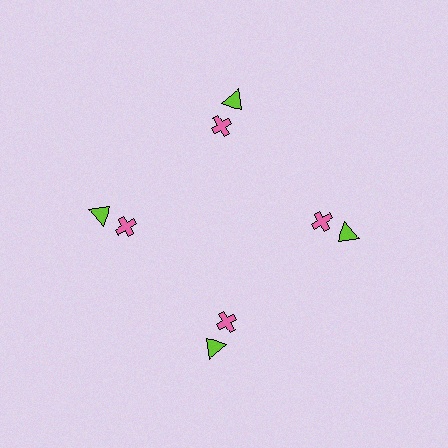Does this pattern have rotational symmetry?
Yes, this pattern has 4-fold rotational symmetry. It looks the same after rotating 90 degrees around the center.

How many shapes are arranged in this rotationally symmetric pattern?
There are 8 shapes, arranged in 4 groups of 2.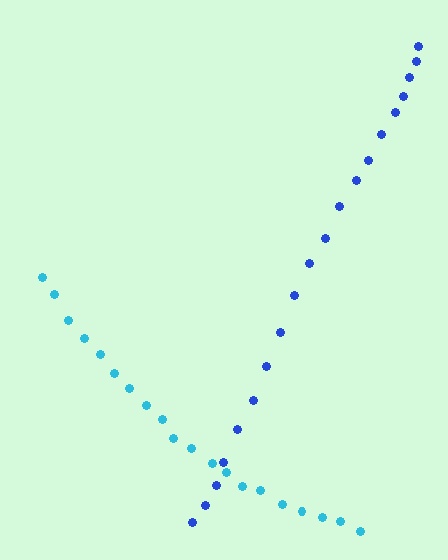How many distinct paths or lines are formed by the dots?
There are 2 distinct paths.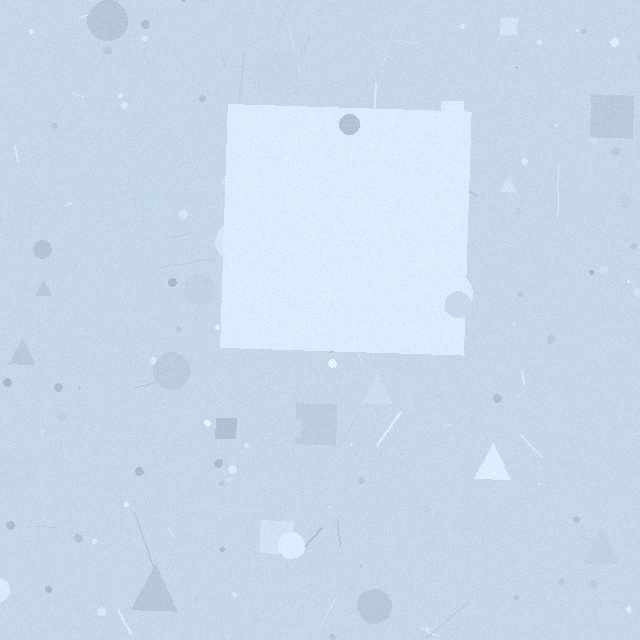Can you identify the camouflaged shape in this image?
The camouflaged shape is a square.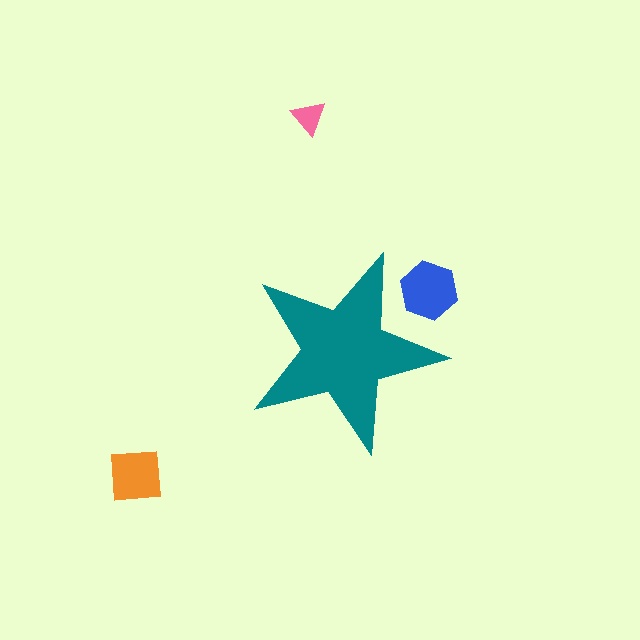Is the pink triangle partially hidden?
No, the pink triangle is fully visible.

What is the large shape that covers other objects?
A teal star.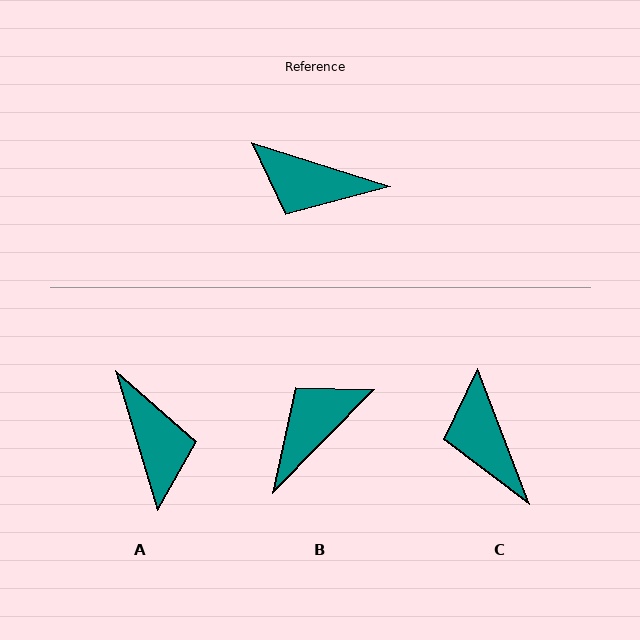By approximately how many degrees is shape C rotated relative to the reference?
Approximately 52 degrees clockwise.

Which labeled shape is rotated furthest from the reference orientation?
A, about 124 degrees away.